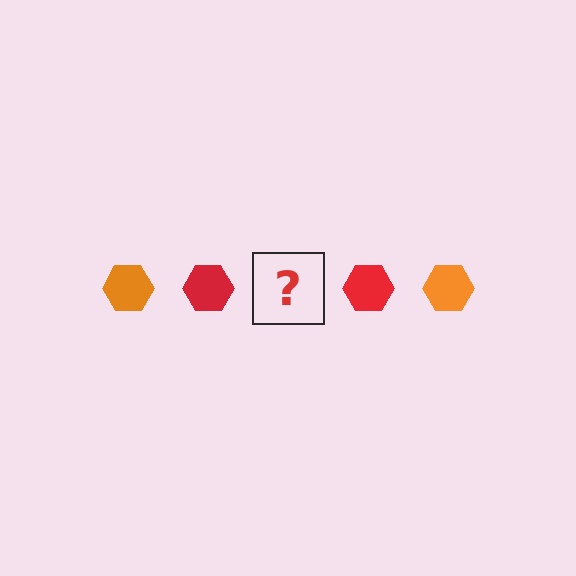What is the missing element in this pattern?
The missing element is an orange hexagon.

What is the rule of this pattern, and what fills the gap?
The rule is that the pattern cycles through orange, red hexagons. The gap should be filled with an orange hexagon.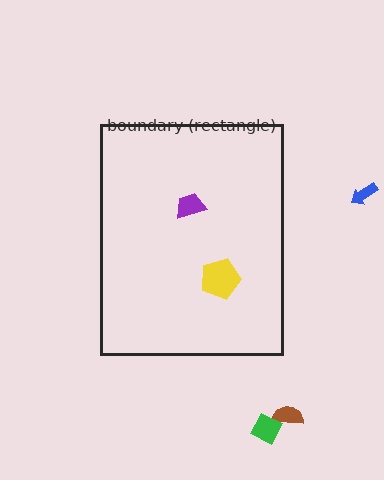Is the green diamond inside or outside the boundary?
Outside.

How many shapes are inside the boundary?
2 inside, 3 outside.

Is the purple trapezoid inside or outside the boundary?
Inside.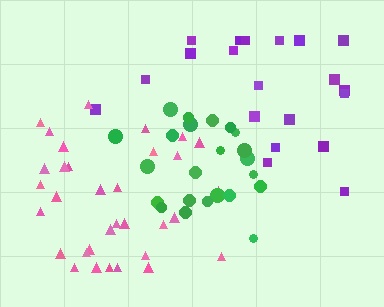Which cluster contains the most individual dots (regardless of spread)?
Pink (33).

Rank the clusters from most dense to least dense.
green, pink, purple.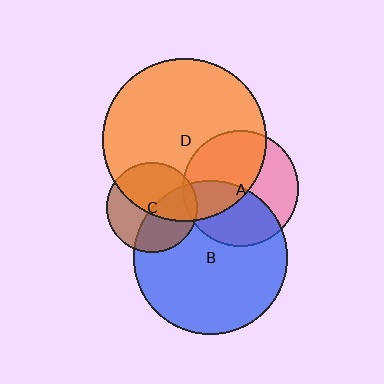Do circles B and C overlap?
Yes.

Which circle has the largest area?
Circle D (orange).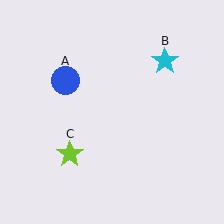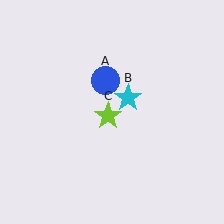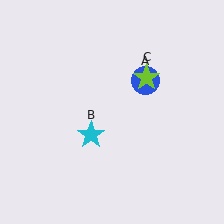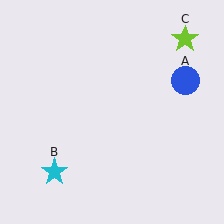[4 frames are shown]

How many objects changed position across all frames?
3 objects changed position: blue circle (object A), cyan star (object B), lime star (object C).